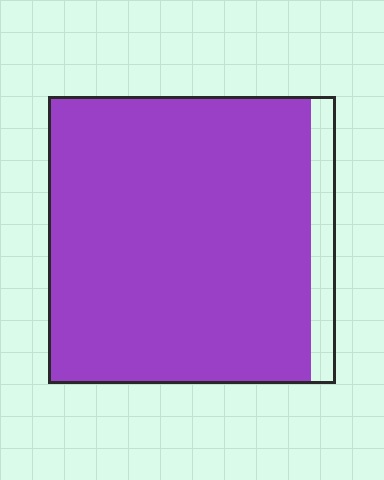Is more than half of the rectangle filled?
Yes.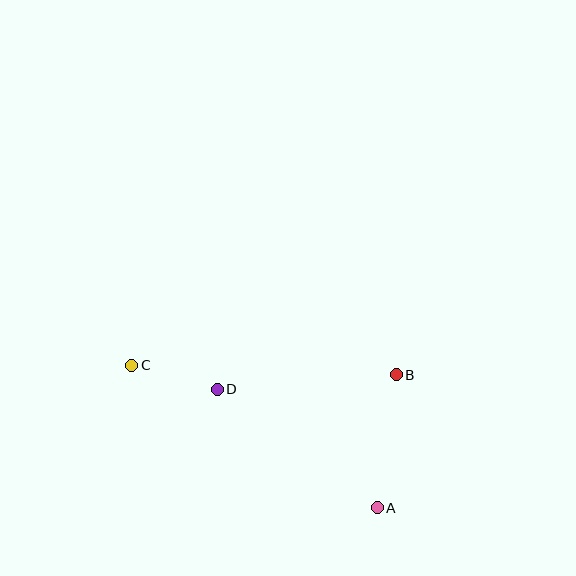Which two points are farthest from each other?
Points A and C are farthest from each other.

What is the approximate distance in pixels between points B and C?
The distance between B and C is approximately 264 pixels.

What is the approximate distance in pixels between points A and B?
The distance between A and B is approximately 135 pixels.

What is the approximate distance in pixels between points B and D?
The distance between B and D is approximately 180 pixels.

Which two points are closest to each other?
Points C and D are closest to each other.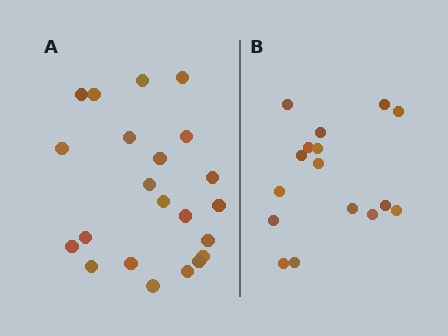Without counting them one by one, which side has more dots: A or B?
Region A (the left region) has more dots.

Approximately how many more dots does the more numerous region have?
Region A has about 6 more dots than region B.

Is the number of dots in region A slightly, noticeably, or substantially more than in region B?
Region A has noticeably more, but not dramatically so. The ratio is roughly 1.4 to 1.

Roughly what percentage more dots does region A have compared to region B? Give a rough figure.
About 40% more.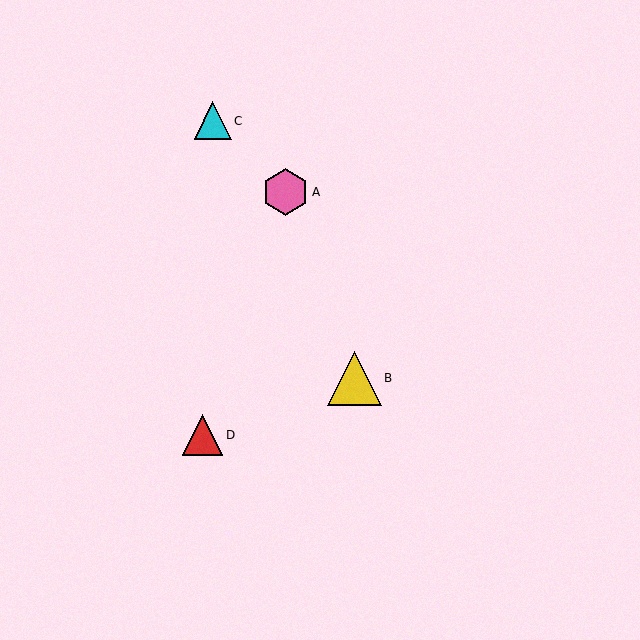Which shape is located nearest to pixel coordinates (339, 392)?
The yellow triangle (labeled B) at (354, 378) is nearest to that location.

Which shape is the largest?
The yellow triangle (labeled B) is the largest.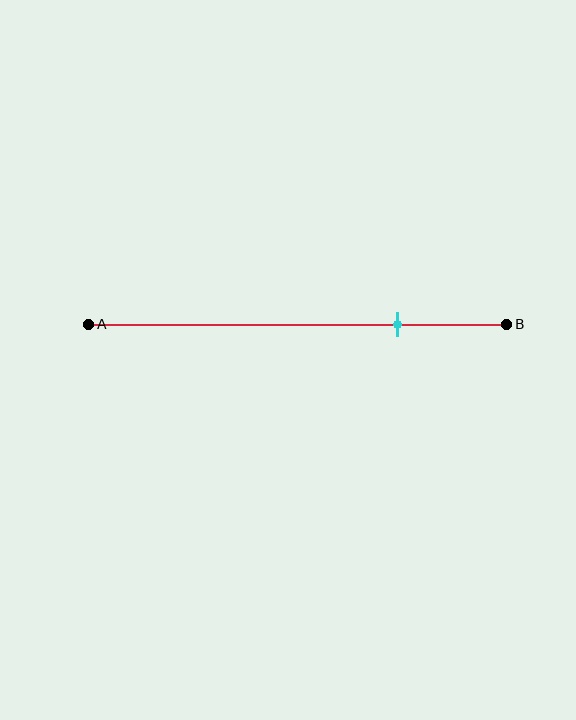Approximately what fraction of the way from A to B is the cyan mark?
The cyan mark is approximately 75% of the way from A to B.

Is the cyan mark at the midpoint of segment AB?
No, the mark is at about 75% from A, not at the 50% midpoint.